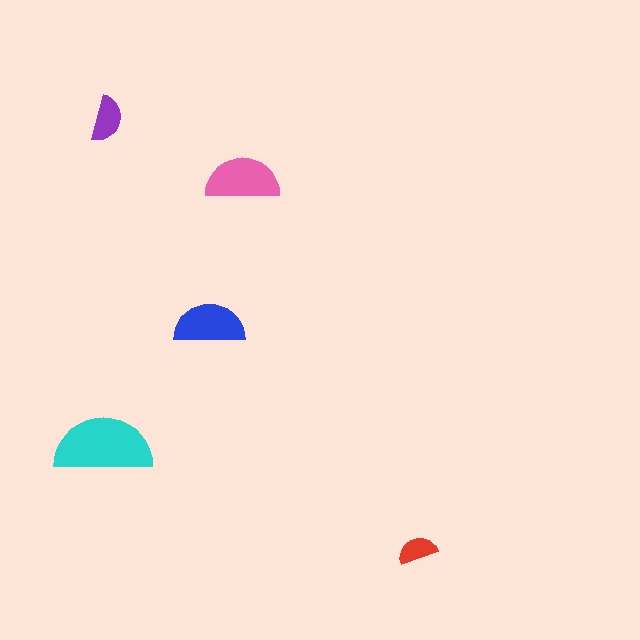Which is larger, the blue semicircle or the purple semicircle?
The blue one.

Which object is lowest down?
The red semicircle is bottommost.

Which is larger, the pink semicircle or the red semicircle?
The pink one.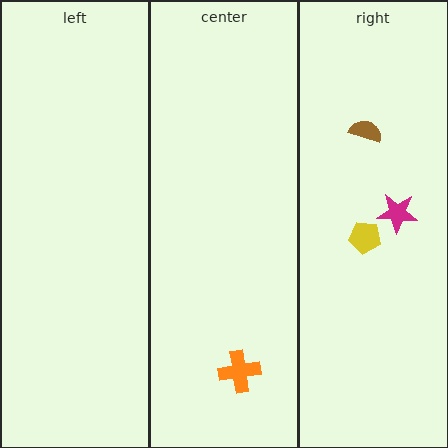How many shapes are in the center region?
1.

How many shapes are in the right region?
3.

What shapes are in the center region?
The orange cross.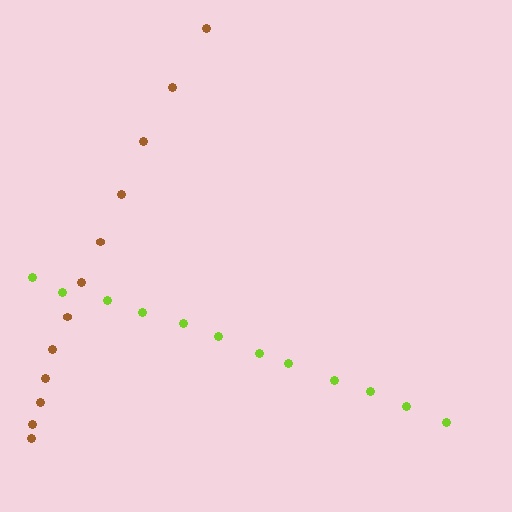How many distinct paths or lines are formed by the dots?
There are 2 distinct paths.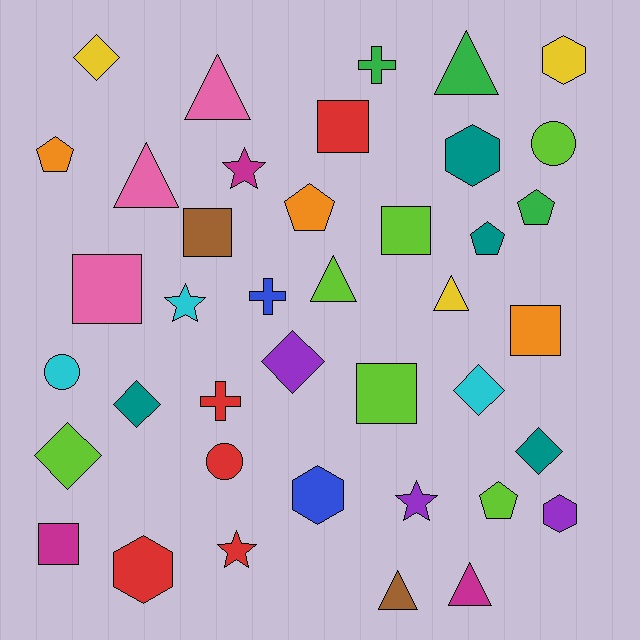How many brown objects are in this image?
There are 2 brown objects.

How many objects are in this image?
There are 40 objects.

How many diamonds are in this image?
There are 6 diamonds.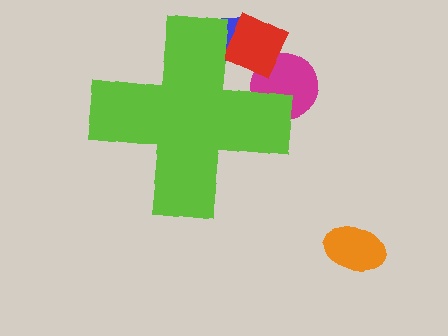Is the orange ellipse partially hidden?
No, the orange ellipse is fully visible.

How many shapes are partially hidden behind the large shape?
3 shapes are partially hidden.